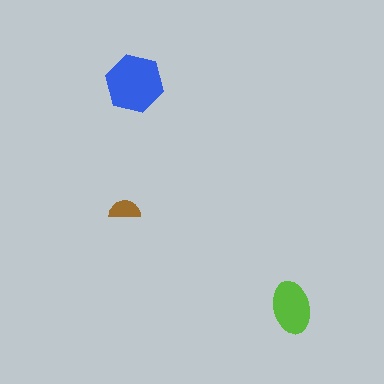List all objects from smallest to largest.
The brown semicircle, the lime ellipse, the blue hexagon.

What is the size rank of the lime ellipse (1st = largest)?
2nd.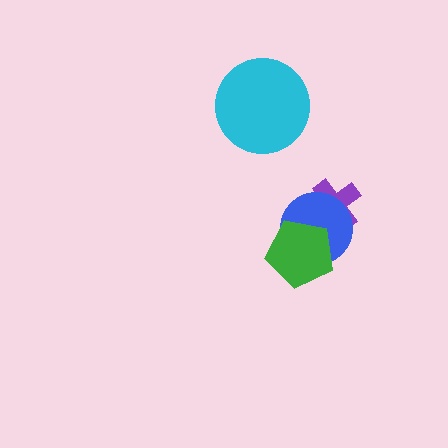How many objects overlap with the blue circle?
2 objects overlap with the blue circle.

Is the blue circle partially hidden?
Yes, it is partially covered by another shape.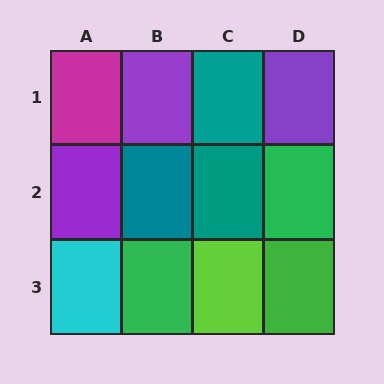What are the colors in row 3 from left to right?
Cyan, green, lime, green.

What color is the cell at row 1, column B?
Purple.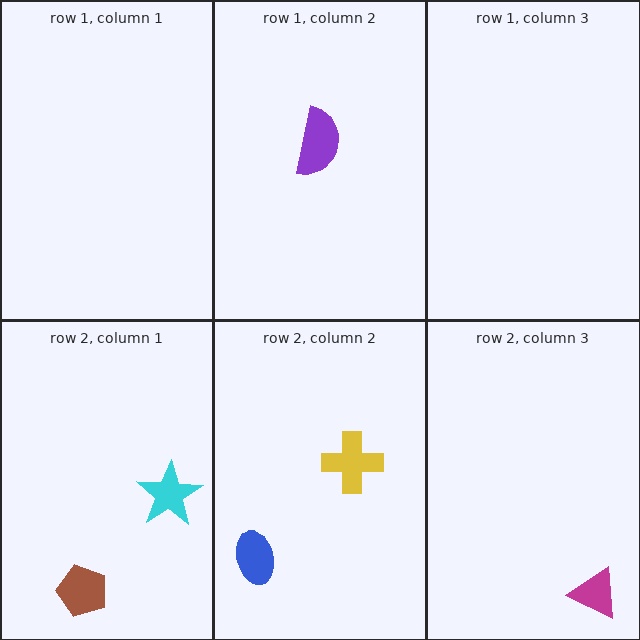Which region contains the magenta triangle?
The row 2, column 3 region.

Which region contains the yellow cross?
The row 2, column 2 region.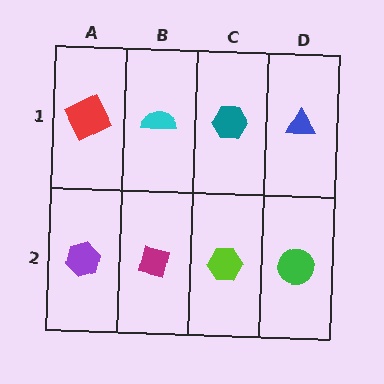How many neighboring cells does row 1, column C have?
3.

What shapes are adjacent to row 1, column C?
A lime hexagon (row 2, column C), a cyan semicircle (row 1, column B), a blue triangle (row 1, column D).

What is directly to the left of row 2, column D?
A lime hexagon.